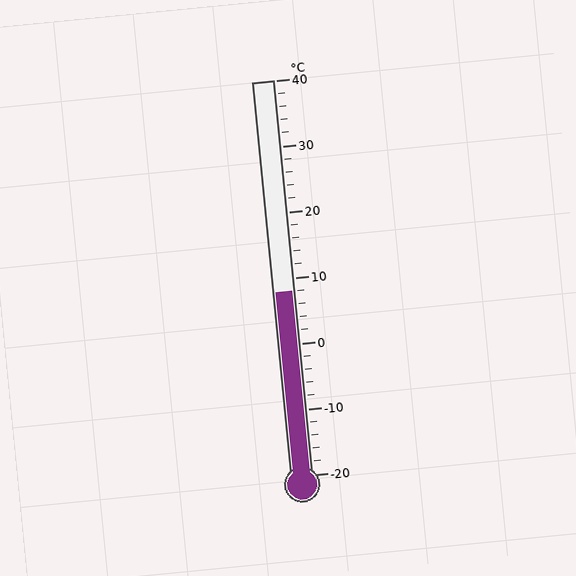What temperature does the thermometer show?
The thermometer shows approximately 8°C.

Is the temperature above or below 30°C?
The temperature is below 30°C.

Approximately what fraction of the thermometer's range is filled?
The thermometer is filled to approximately 45% of its range.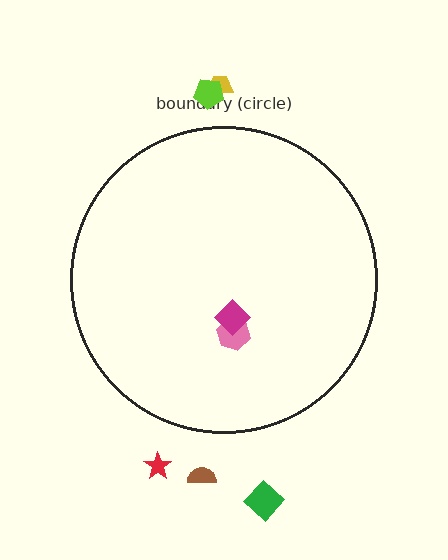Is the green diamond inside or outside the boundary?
Outside.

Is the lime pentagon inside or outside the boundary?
Outside.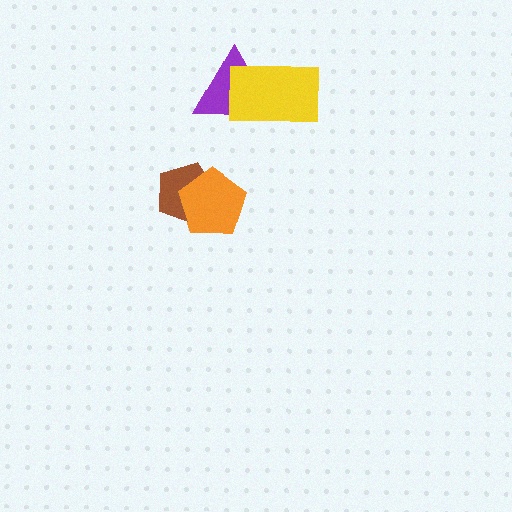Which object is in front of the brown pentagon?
The orange pentagon is in front of the brown pentagon.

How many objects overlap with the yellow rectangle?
1 object overlaps with the yellow rectangle.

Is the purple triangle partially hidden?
Yes, it is partially covered by another shape.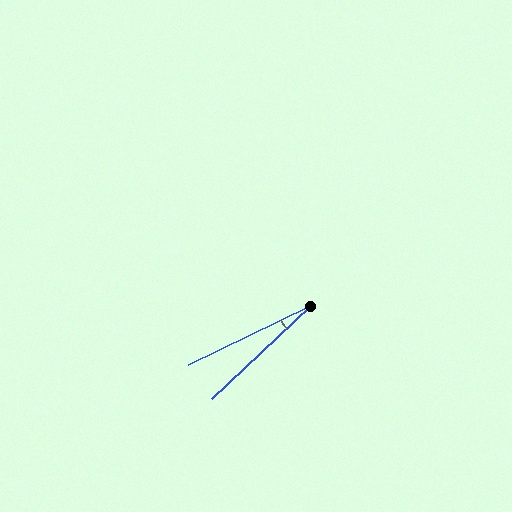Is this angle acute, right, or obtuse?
It is acute.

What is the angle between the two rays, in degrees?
Approximately 17 degrees.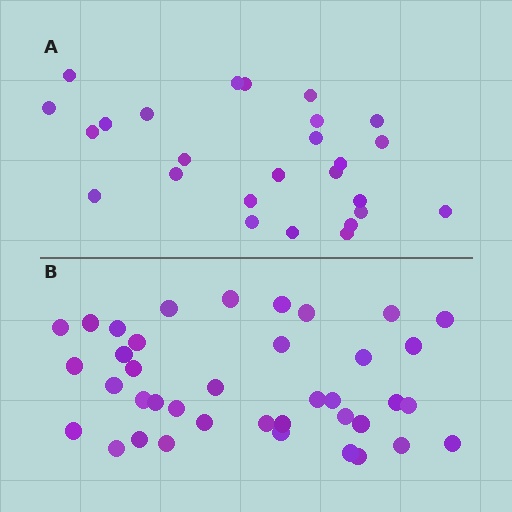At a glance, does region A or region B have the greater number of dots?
Region B (the bottom region) has more dots.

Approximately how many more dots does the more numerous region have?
Region B has approximately 15 more dots than region A.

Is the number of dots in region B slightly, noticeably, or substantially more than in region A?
Region B has substantially more. The ratio is roughly 1.5 to 1.